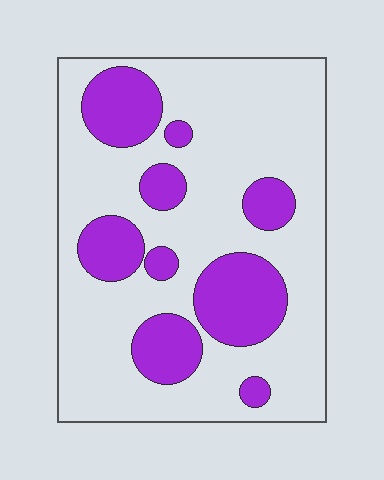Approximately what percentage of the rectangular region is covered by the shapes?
Approximately 25%.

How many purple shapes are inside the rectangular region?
9.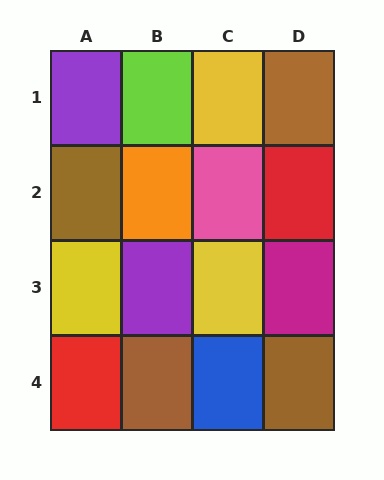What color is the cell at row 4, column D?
Brown.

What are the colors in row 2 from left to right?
Brown, orange, pink, red.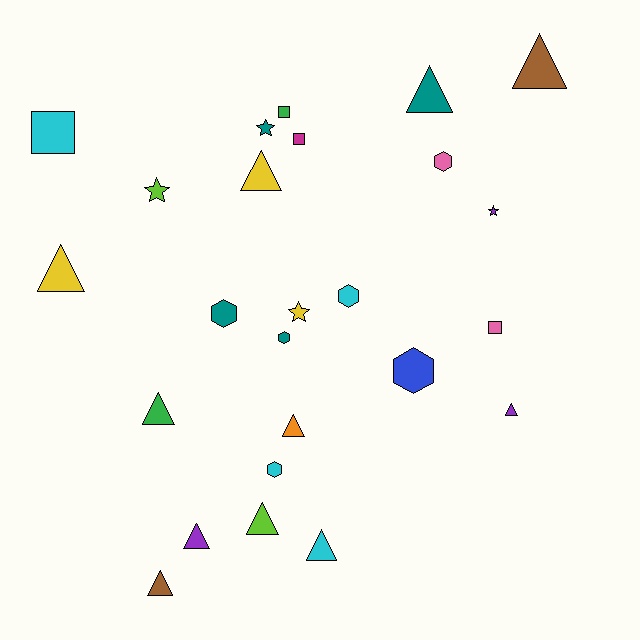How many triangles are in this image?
There are 11 triangles.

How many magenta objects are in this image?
There is 1 magenta object.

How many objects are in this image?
There are 25 objects.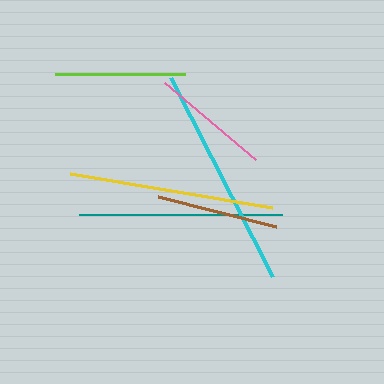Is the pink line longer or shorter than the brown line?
The brown line is longer than the pink line.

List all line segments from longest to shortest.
From longest to shortest: cyan, yellow, teal, lime, brown, pink.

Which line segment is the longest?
The cyan line is the longest at approximately 224 pixels.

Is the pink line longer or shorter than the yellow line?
The yellow line is longer than the pink line.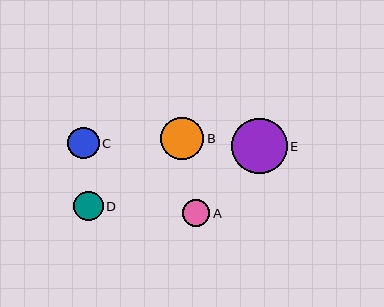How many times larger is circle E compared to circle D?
Circle E is approximately 1.9 times the size of circle D.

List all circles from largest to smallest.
From largest to smallest: E, B, C, D, A.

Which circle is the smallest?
Circle A is the smallest with a size of approximately 26 pixels.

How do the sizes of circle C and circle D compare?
Circle C and circle D are approximately the same size.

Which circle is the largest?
Circle E is the largest with a size of approximately 55 pixels.